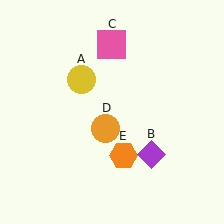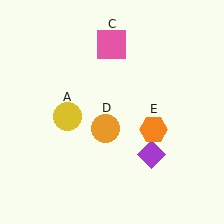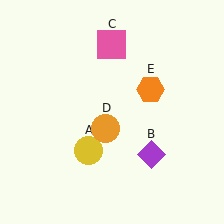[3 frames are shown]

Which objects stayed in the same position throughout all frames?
Purple diamond (object B) and pink square (object C) and orange circle (object D) remained stationary.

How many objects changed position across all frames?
2 objects changed position: yellow circle (object A), orange hexagon (object E).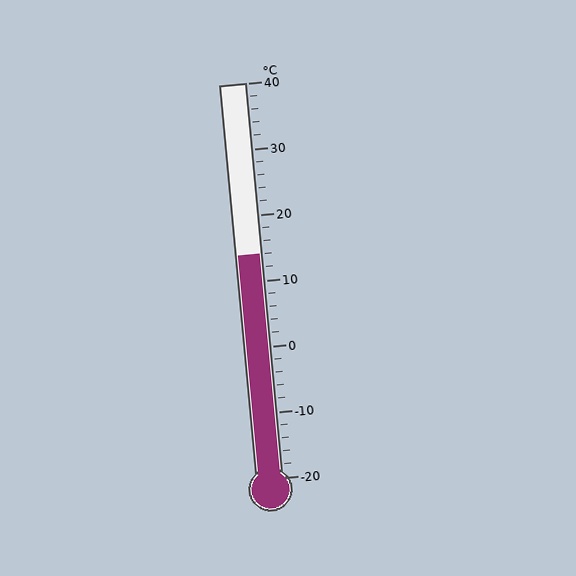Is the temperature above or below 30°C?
The temperature is below 30°C.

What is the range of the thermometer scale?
The thermometer scale ranges from -20°C to 40°C.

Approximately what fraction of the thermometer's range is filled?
The thermometer is filled to approximately 55% of its range.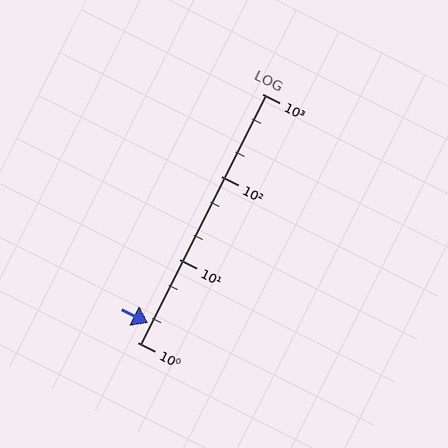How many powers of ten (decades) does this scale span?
The scale spans 3 decades, from 1 to 1000.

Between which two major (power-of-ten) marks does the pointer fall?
The pointer is between 1 and 10.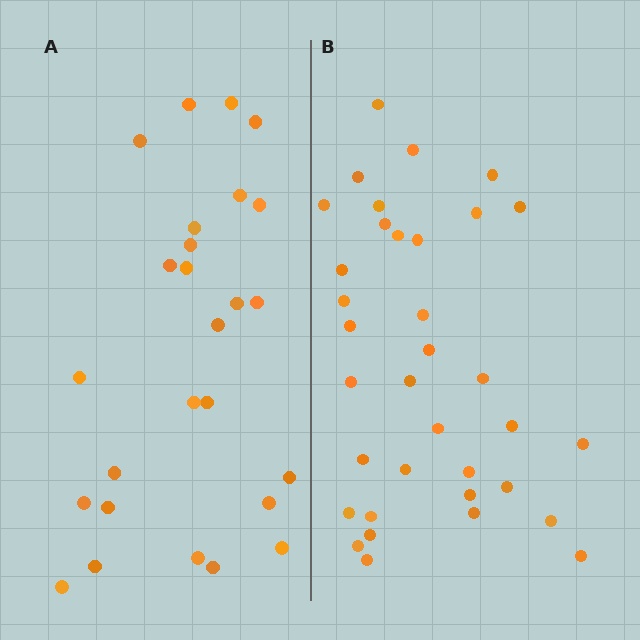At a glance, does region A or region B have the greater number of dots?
Region B (the right region) has more dots.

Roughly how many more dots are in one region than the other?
Region B has roughly 8 or so more dots than region A.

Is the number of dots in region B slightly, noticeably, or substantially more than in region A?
Region B has noticeably more, but not dramatically so. The ratio is roughly 1.3 to 1.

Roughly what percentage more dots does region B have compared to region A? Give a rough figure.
About 35% more.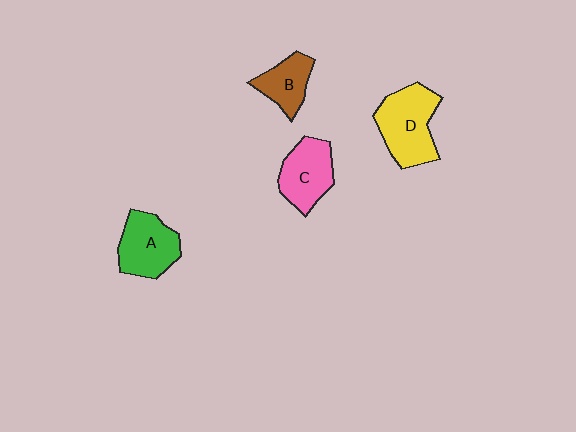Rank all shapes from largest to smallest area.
From largest to smallest: D (yellow), A (green), C (pink), B (brown).